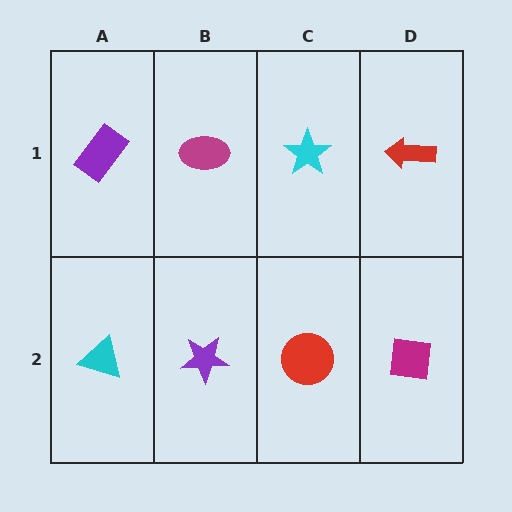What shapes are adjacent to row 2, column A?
A purple rectangle (row 1, column A), a purple star (row 2, column B).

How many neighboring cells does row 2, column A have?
2.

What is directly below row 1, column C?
A red circle.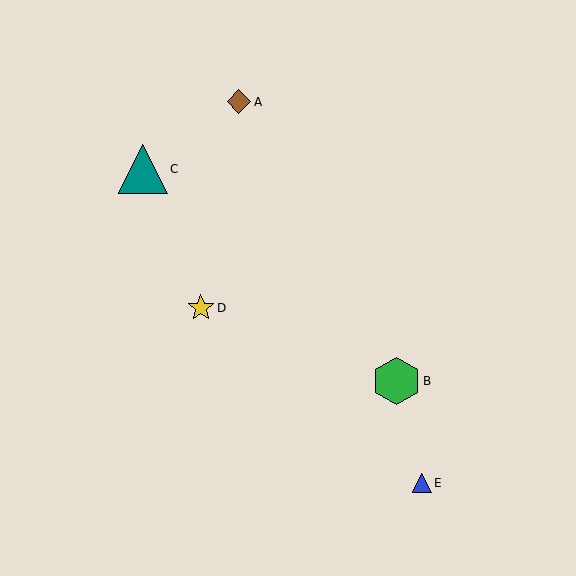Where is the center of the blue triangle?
The center of the blue triangle is at (422, 483).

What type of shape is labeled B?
Shape B is a green hexagon.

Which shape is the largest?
The teal triangle (labeled C) is the largest.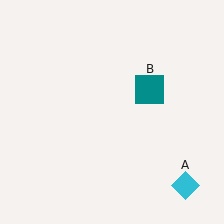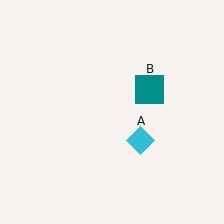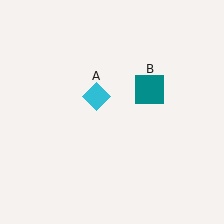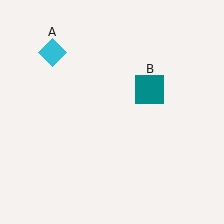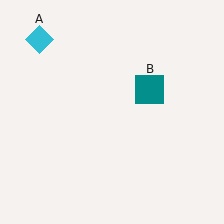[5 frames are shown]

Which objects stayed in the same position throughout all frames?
Teal square (object B) remained stationary.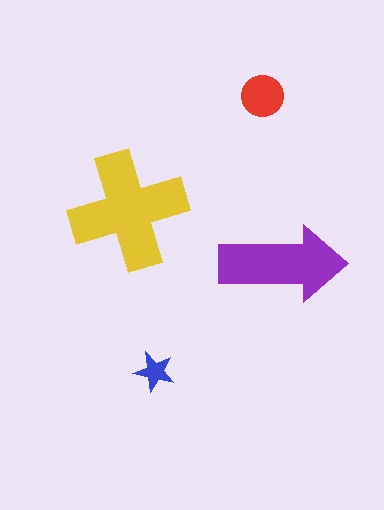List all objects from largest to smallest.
The yellow cross, the purple arrow, the red circle, the blue star.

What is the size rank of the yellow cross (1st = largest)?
1st.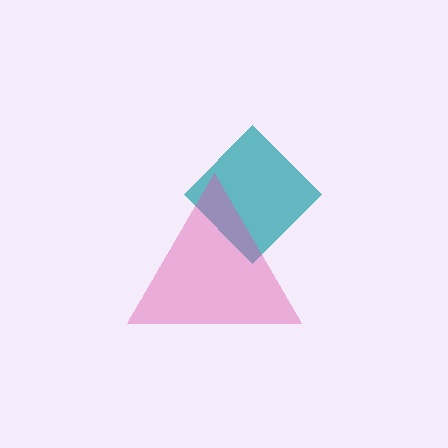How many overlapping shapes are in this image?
There are 2 overlapping shapes in the image.